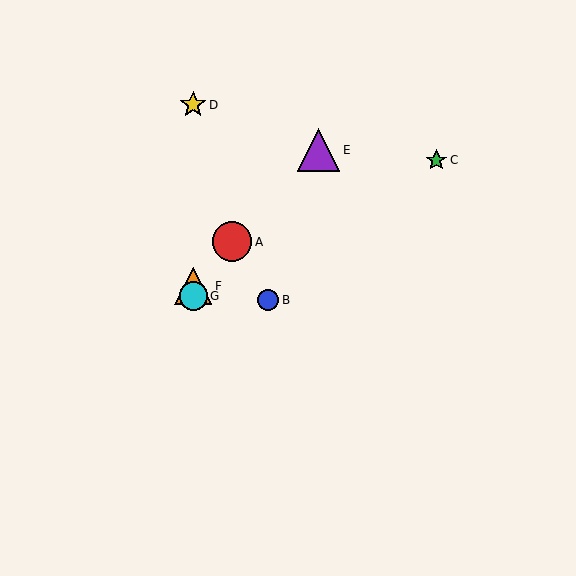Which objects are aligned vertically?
Objects D, F, G are aligned vertically.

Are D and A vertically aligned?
No, D is at x≈193 and A is at x≈232.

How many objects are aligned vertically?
3 objects (D, F, G) are aligned vertically.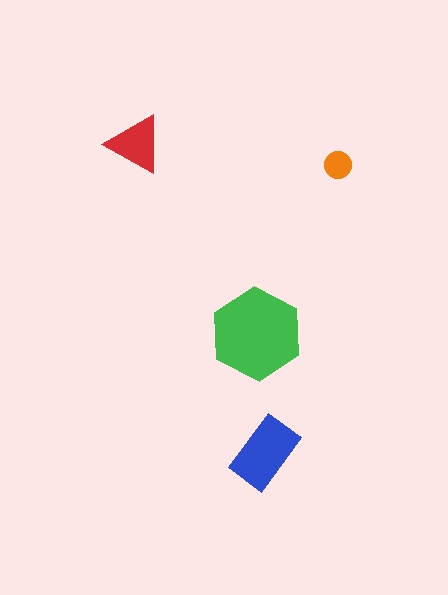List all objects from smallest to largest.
The orange circle, the red triangle, the blue rectangle, the green hexagon.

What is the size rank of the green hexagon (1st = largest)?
1st.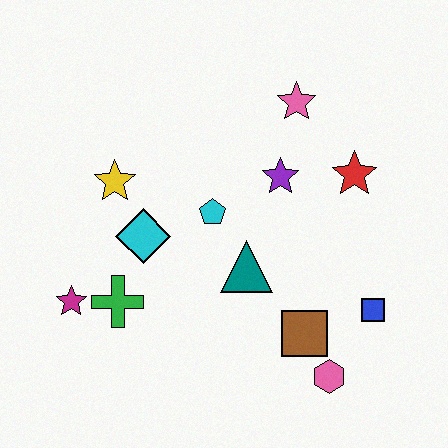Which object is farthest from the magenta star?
The red star is farthest from the magenta star.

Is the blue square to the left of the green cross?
No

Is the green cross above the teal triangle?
No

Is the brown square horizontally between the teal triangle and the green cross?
No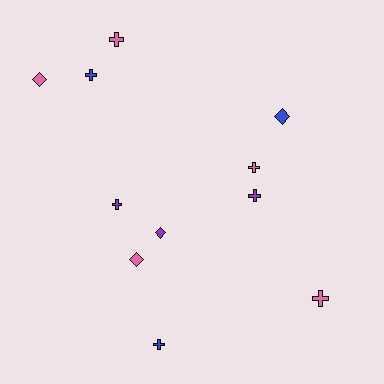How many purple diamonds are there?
There is 1 purple diamond.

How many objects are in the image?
There are 11 objects.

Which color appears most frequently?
Pink, with 5 objects.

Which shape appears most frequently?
Cross, with 7 objects.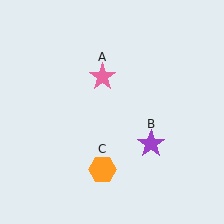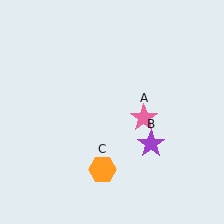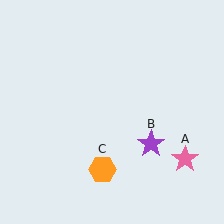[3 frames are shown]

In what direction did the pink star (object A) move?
The pink star (object A) moved down and to the right.